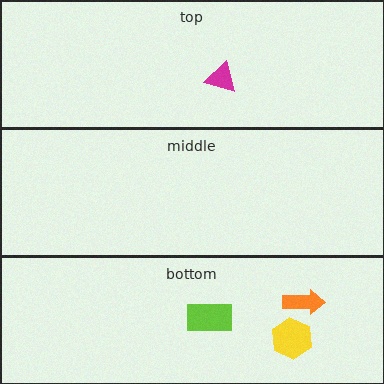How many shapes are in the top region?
1.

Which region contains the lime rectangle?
The bottom region.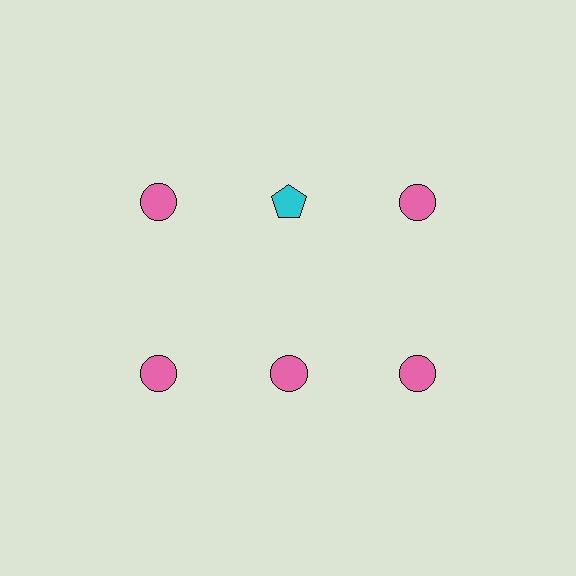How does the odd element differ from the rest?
It differs in both color (cyan instead of pink) and shape (pentagon instead of circle).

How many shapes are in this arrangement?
There are 6 shapes arranged in a grid pattern.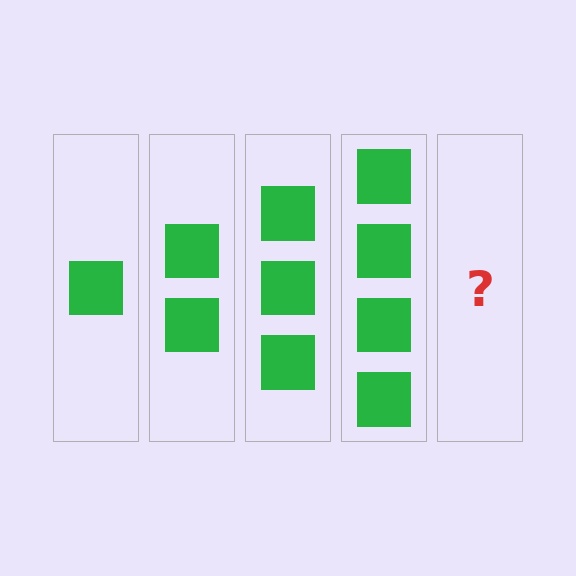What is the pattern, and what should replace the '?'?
The pattern is that each step adds one more square. The '?' should be 5 squares.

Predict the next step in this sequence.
The next step is 5 squares.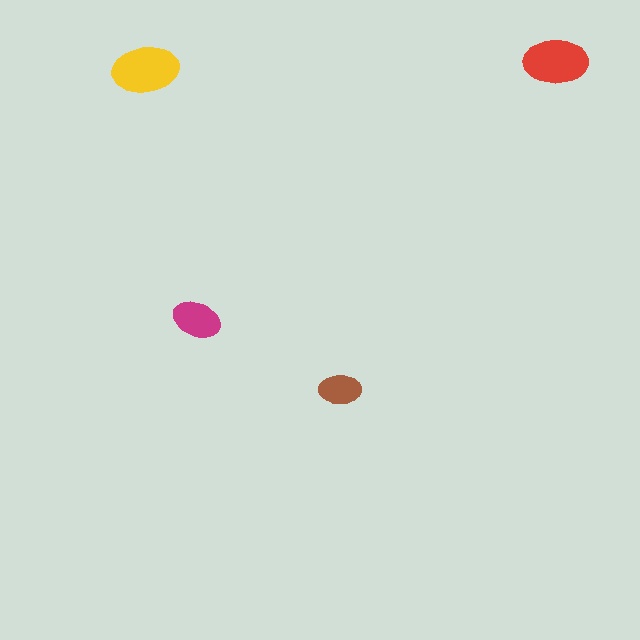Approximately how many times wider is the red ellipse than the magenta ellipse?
About 1.5 times wider.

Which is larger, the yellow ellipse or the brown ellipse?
The yellow one.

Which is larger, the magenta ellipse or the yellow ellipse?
The yellow one.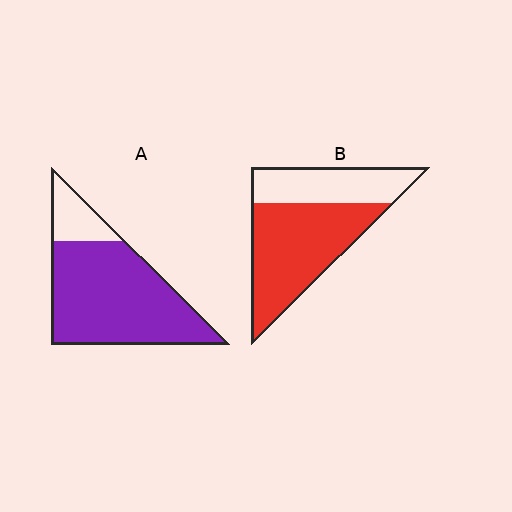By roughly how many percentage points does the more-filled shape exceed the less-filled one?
By roughly 20 percentage points (A over B).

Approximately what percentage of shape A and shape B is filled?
A is approximately 85% and B is approximately 65%.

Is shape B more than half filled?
Yes.